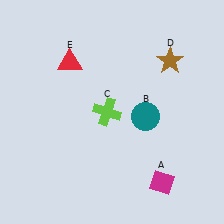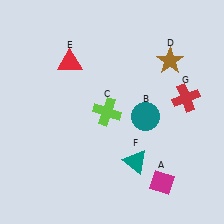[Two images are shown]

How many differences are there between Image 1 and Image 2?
There are 2 differences between the two images.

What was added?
A teal triangle (F), a red cross (G) were added in Image 2.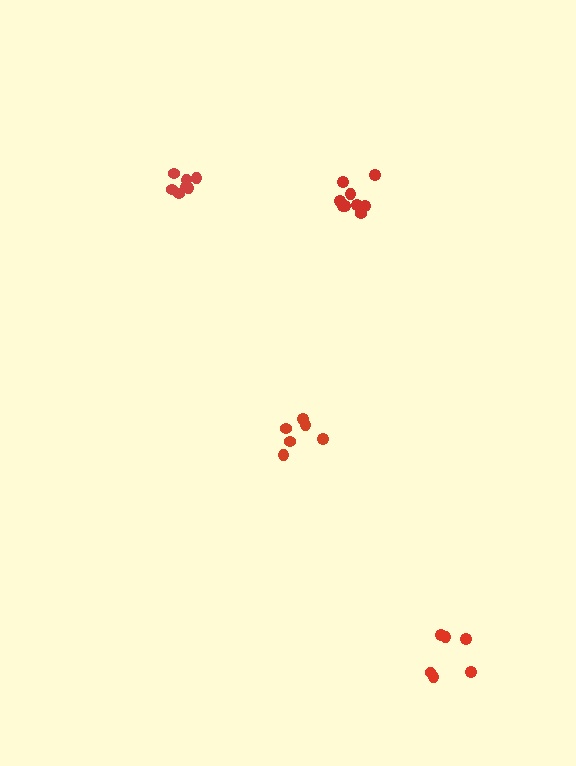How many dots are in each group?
Group 1: 6 dots, Group 2: 7 dots, Group 3: 6 dots, Group 4: 9 dots (28 total).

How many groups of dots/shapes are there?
There are 4 groups.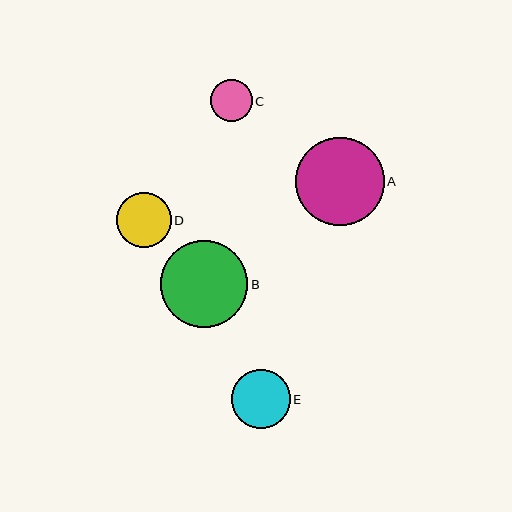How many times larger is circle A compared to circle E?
Circle A is approximately 1.5 times the size of circle E.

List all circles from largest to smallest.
From largest to smallest: A, B, E, D, C.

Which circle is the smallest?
Circle C is the smallest with a size of approximately 42 pixels.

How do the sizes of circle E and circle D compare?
Circle E and circle D are approximately the same size.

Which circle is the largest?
Circle A is the largest with a size of approximately 89 pixels.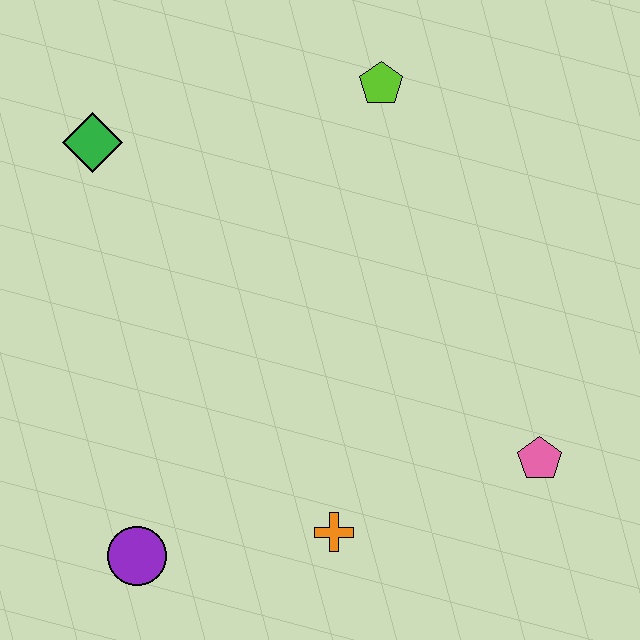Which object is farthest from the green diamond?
The pink pentagon is farthest from the green diamond.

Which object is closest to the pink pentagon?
The orange cross is closest to the pink pentagon.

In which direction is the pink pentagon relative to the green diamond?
The pink pentagon is to the right of the green diamond.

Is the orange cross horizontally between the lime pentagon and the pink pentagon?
No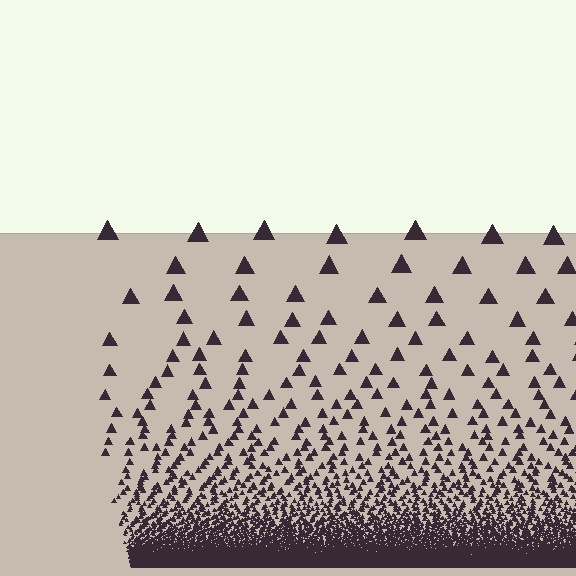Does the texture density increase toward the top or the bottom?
Density increases toward the bottom.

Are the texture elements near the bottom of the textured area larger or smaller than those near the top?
Smaller. The gradient is inverted — elements near the bottom are smaller and denser.